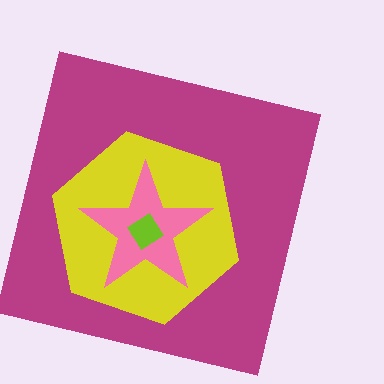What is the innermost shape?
The lime diamond.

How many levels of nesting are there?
4.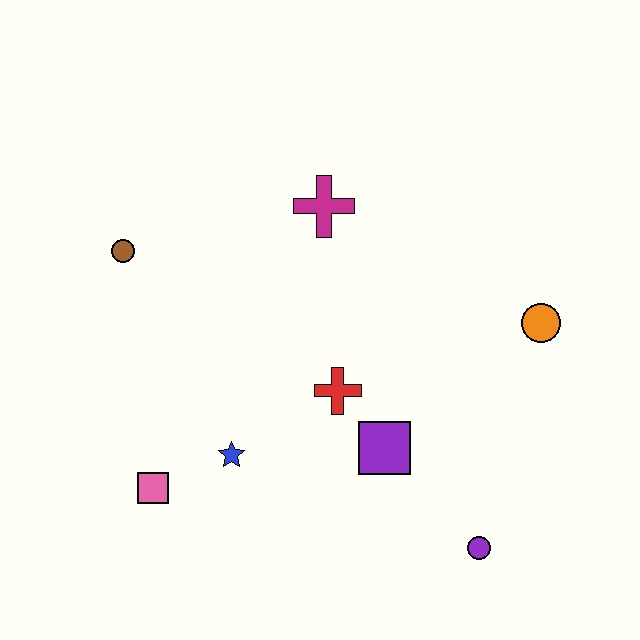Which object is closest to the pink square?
The blue star is closest to the pink square.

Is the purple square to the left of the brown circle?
No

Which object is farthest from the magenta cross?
The purple circle is farthest from the magenta cross.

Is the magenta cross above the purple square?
Yes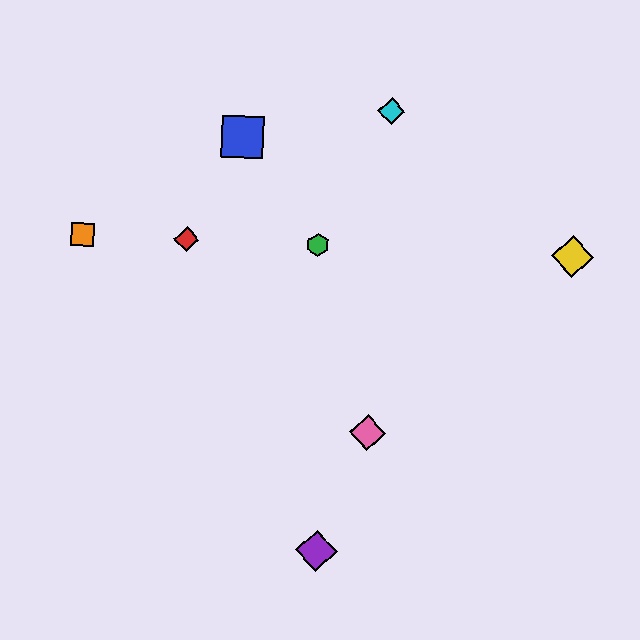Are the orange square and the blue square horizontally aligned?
No, the orange square is at y≈235 and the blue square is at y≈137.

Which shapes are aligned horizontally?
The red diamond, the green hexagon, the yellow diamond, the orange square are aligned horizontally.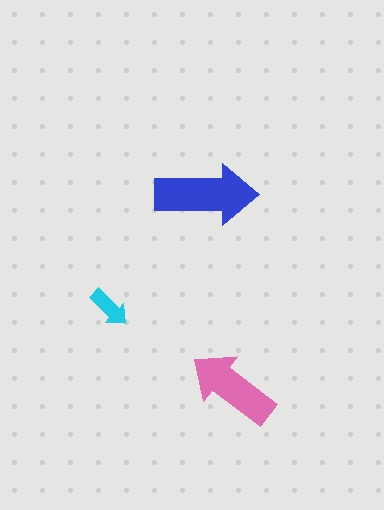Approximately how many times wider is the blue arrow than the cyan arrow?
About 2.5 times wider.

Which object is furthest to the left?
The cyan arrow is leftmost.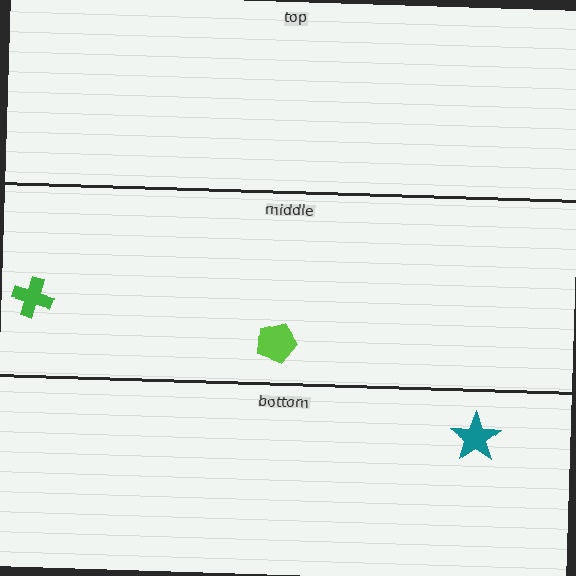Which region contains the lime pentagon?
The middle region.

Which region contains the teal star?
The bottom region.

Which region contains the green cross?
The middle region.